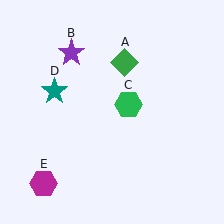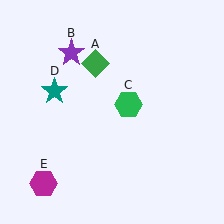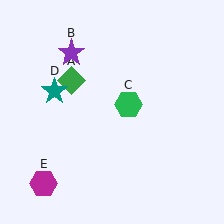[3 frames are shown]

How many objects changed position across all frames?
1 object changed position: green diamond (object A).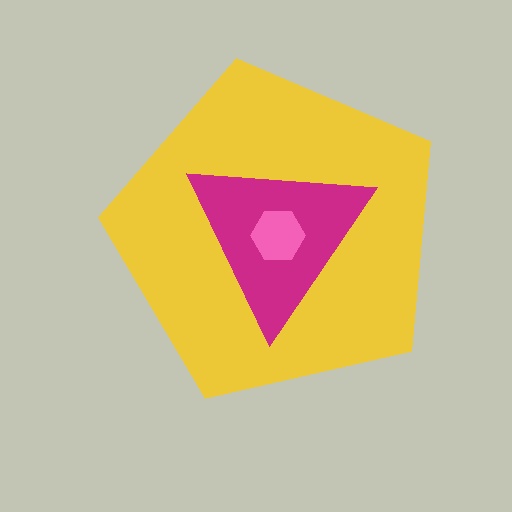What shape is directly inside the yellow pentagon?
The magenta triangle.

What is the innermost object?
The pink hexagon.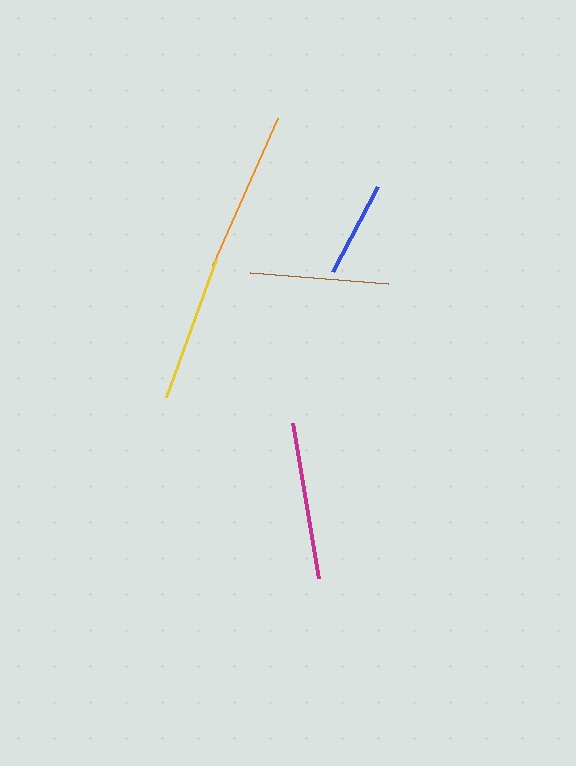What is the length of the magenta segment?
The magenta segment is approximately 157 pixels long.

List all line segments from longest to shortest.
From longest to shortest: orange, magenta, yellow, brown, blue.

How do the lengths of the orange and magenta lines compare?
The orange and magenta lines are approximately the same length.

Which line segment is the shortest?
The blue line is the shortest at approximately 96 pixels.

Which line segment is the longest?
The orange line is the longest at approximately 161 pixels.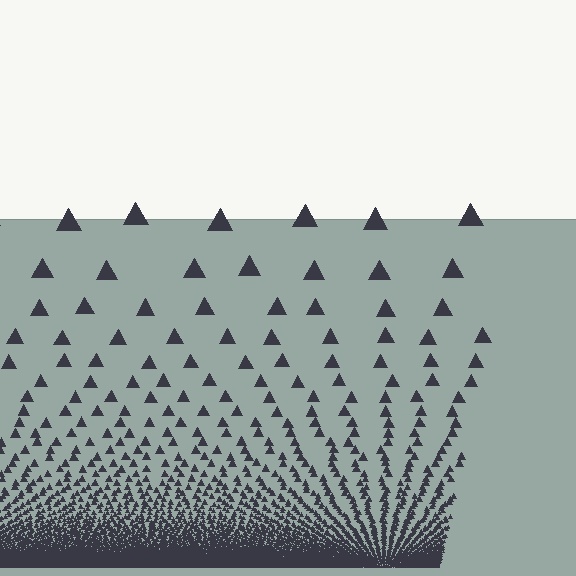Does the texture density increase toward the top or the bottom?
Density increases toward the bottom.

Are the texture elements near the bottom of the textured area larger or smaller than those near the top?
Smaller. The gradient is inverted — elements near the bottom are smaller and denser.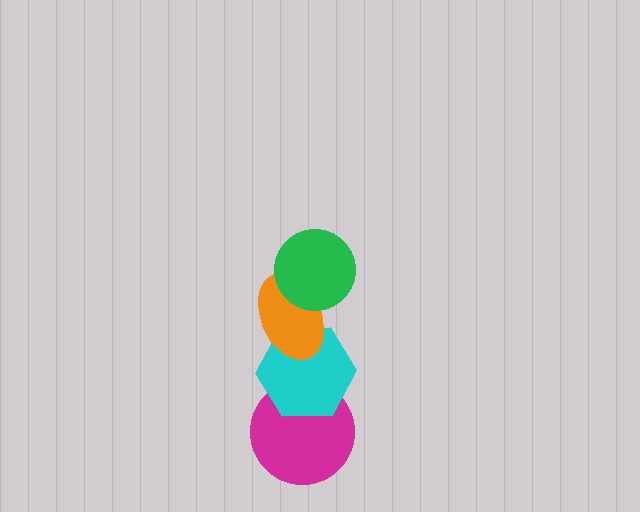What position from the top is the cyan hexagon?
The cyan hexagon is 3rd from the top.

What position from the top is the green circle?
The green circle is 1st from the top.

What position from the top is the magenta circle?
The magenta circle is 4th from the top.